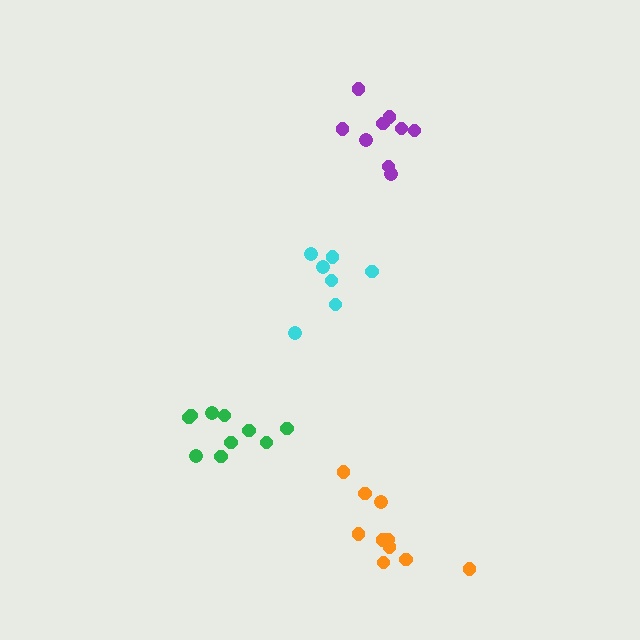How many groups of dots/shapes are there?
There are 4 groups.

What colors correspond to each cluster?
The clusters are colored: orange, green, purple, cyan.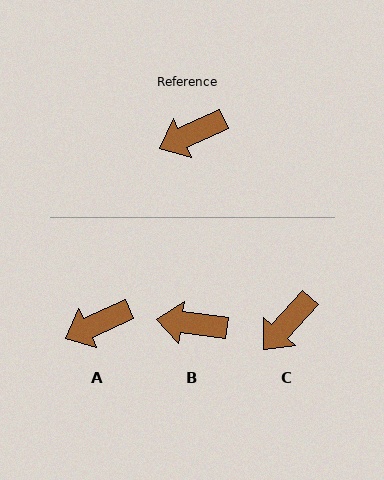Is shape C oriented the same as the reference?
No, it is off by about 24 degrees.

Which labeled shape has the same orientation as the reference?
A.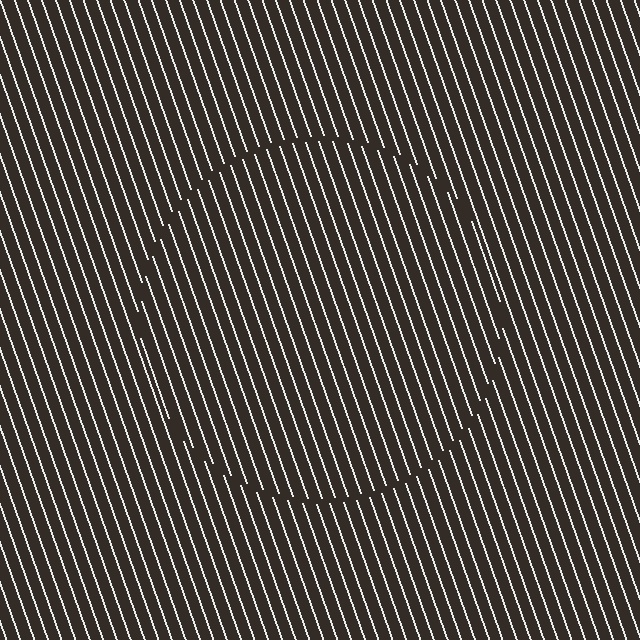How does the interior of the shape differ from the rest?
The interior of the shape contains the same grating, shifted by half a period — the contour is defined by the phase discontinuity where line-ends from the inner and outer gratings abut.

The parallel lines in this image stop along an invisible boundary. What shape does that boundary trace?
An illusory circle. The interior of the shape contains the same grating, shifted by half a period — the contour is defined by the phase discontinuity where line-ends from the inner and outer gratings abut.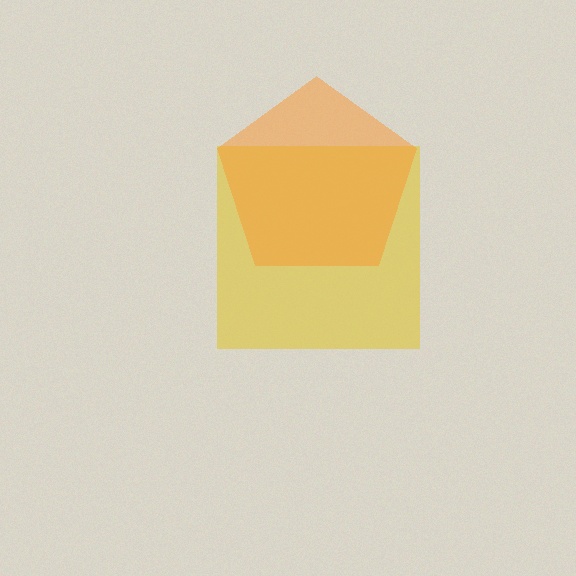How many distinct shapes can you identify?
There are 2 distinct shapes: a yellow square, an orange pentagon.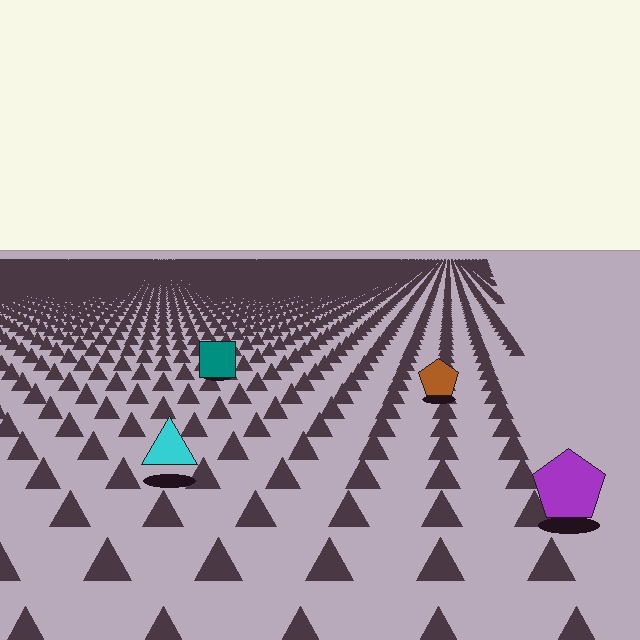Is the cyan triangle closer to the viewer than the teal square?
Yes. The cyan triangle is closer — you can tell from the texture gradient: the ground texture is coarser near it.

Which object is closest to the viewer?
The purple pentagon is closest. The texture marks near it are larger and more spread out.